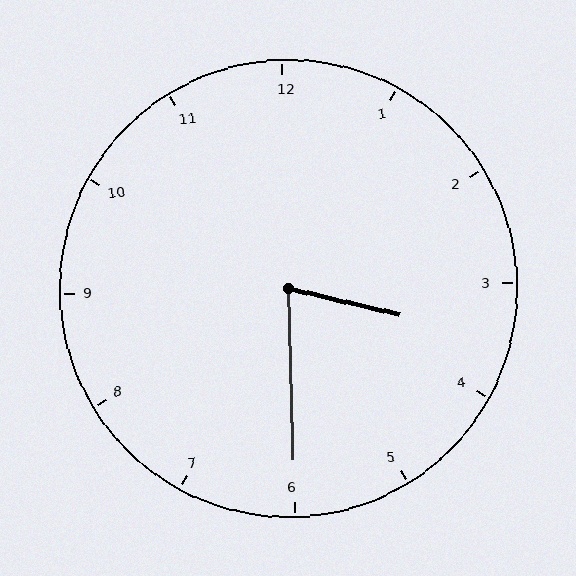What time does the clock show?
3:30.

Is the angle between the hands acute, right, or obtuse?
It is acute.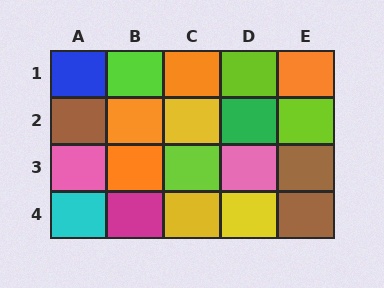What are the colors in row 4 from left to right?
Cyan, magenta, yellow, yellow, brown.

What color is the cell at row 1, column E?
Orange.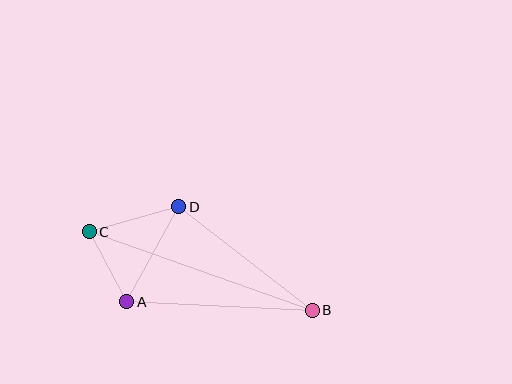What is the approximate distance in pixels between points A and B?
The distance between A and B is approximately 186 pixels.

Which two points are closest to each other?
Points A and C are closest to each other.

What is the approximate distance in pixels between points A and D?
The distance between A and D is approximately 108 pixels.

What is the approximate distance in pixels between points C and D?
The distance between C and D is approximately 93 pixels.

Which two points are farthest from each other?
Points B and C are farthest from each other.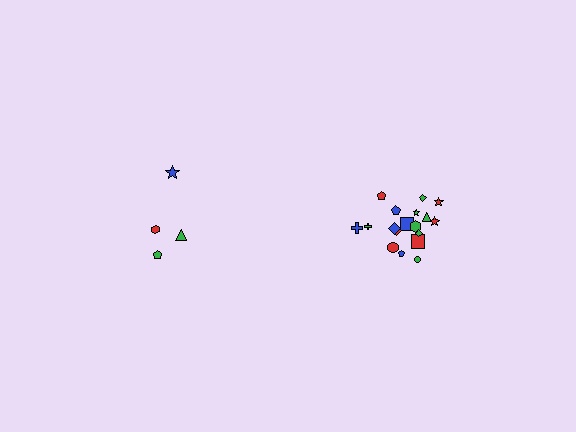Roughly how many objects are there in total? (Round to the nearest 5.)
Roughly 20 objects in total.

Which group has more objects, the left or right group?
The right group.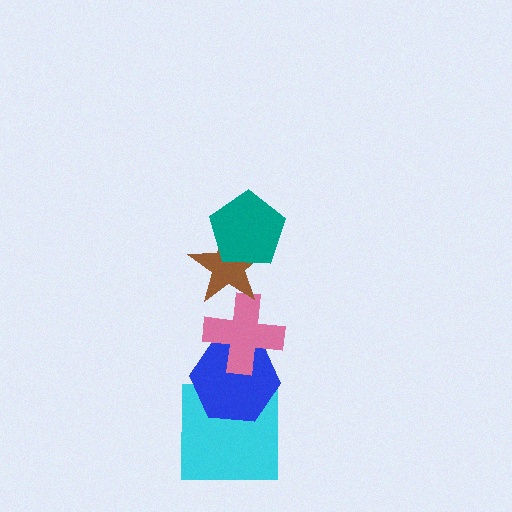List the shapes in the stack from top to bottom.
From top to bottom: the teal pentagon, the brown star, the pink cross, the blue hexagon, the cyan square.